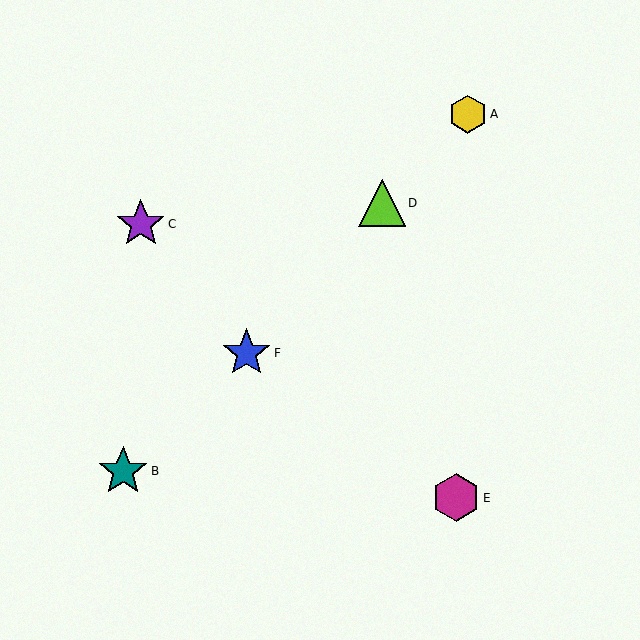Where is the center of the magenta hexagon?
The center of the magenta hexagon is at (456, 498).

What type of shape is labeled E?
Shape E is a magenta hexagon.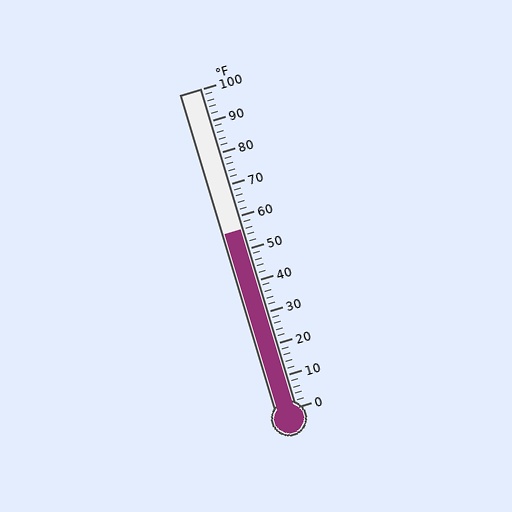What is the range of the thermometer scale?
The thermometer scale ranges from 0°F to 100°F.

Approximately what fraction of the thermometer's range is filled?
The thermometer is filled to approximately 55% of its range.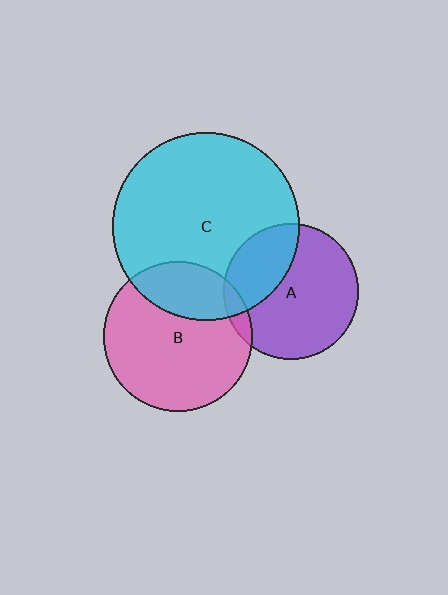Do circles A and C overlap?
Yes.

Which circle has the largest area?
Circle C (cyan).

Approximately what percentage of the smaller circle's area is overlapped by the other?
Approximately 30%.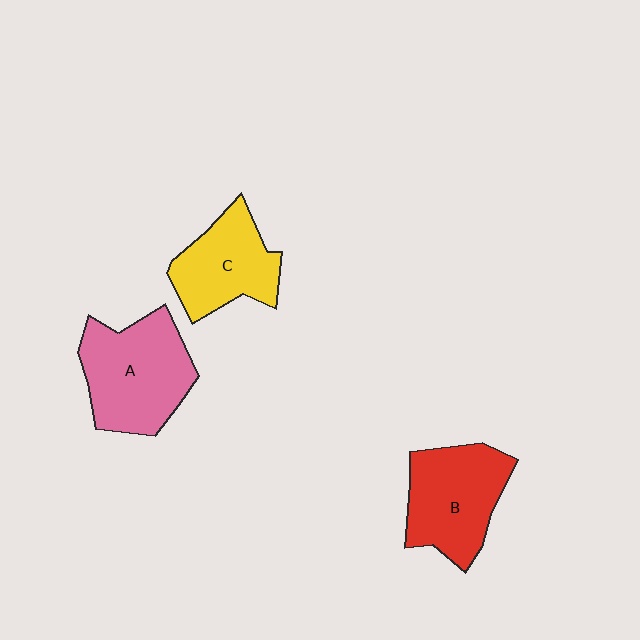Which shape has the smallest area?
Shape C (yellow).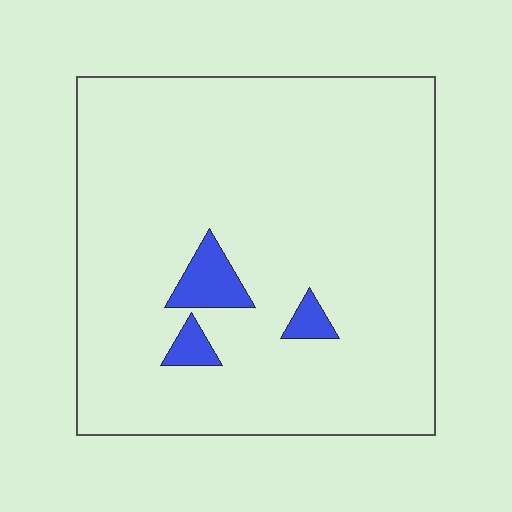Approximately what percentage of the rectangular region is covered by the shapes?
Approximately 5%.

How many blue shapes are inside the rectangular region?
3.